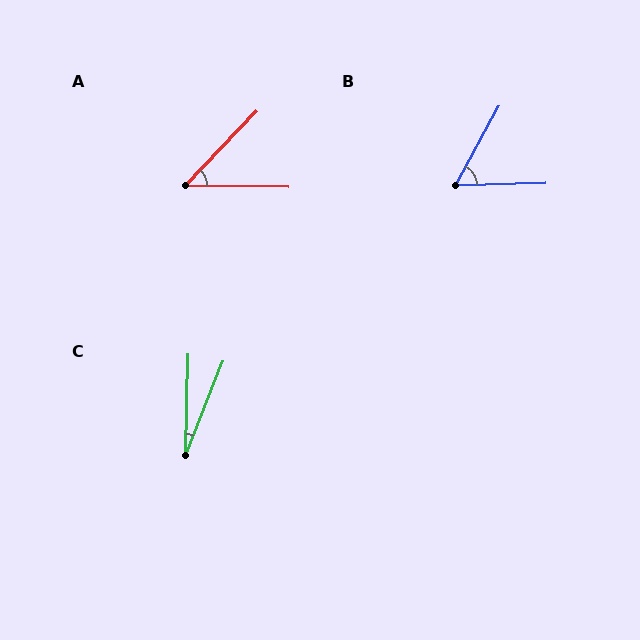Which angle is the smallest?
C, at approximately 20 degrees.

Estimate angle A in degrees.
Approximately 47 degrees.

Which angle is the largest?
B, at approximately 60 degrees.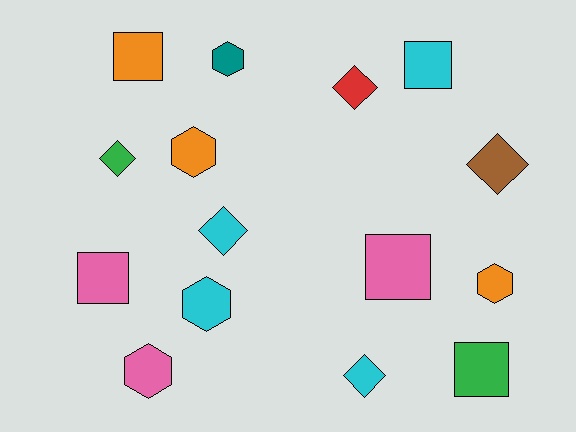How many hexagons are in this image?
There are 5 hexagons.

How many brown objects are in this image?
There is 1 brown object.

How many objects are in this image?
There are 15 objects.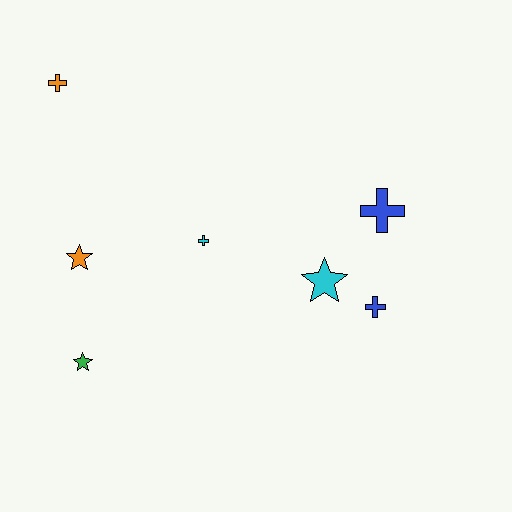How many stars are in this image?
There are 3 stars.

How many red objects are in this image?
There are no red objects.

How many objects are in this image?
There are 7 objects.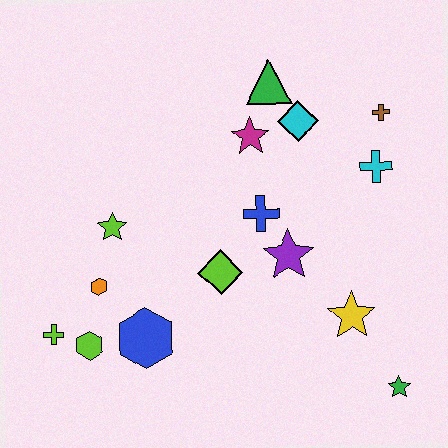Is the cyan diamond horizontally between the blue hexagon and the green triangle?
No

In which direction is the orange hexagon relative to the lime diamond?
The orange hexagon is to the left of the lime diamond.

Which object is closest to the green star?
The yellow star is closest to the green star.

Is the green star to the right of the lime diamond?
Yes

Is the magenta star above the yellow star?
Yes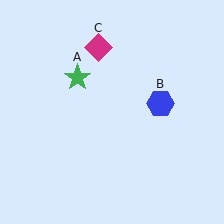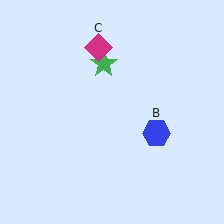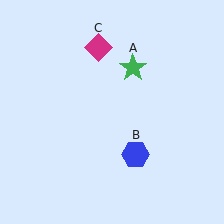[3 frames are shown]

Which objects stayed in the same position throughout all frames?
Magenta diamond (object C) remained stationary.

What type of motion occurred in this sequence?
The green star (object A), blue hexagon (object B) rotated clockwise around the center of the scene.